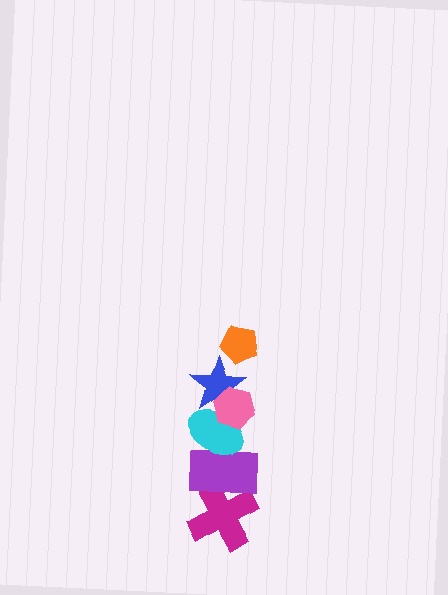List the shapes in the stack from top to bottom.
From top to bottom: the orange pentagon, the pink hexagon, the blue star, the cyan ellipse, the purple rectangle, the magenta cross.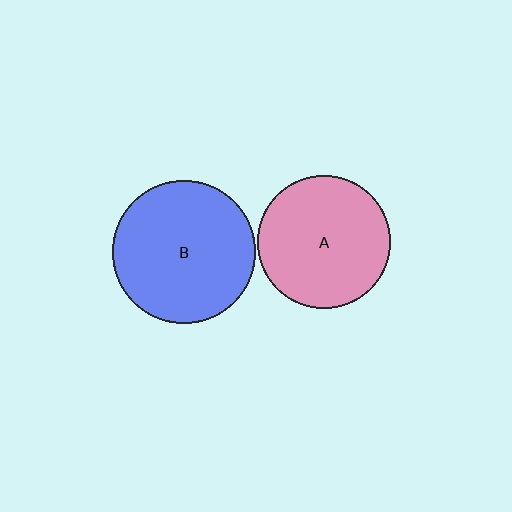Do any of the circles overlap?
No, none of the circles overlap.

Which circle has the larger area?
Circle B (blue).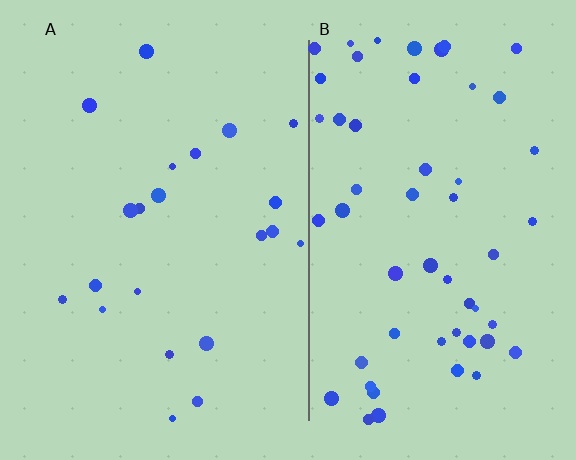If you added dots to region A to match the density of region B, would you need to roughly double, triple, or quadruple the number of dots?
Approximately double.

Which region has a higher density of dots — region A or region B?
B (the right).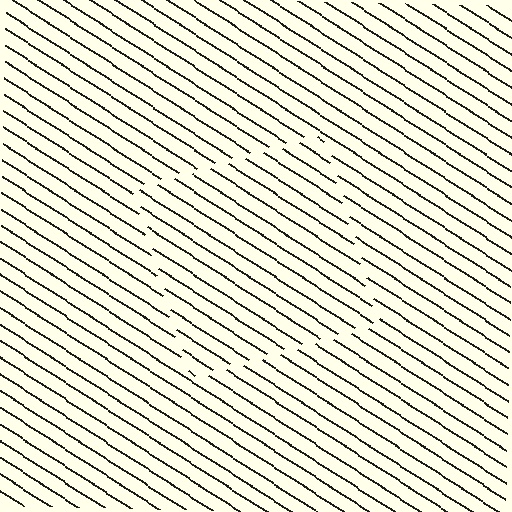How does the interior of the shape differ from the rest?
The interior of the shape contains the same grating, shifted by half a period — the contour is defined by the phase discontinuity where line-ends from the inner and outer gratings abut.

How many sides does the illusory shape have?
4 sides — the line-ends trace a square.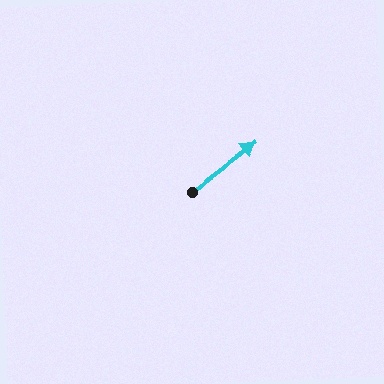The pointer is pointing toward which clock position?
Roughly 2 o'clock.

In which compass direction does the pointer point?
Northeast.